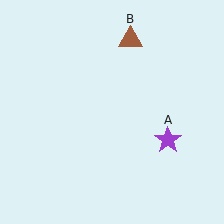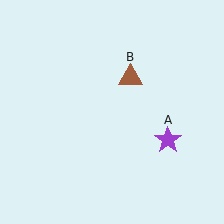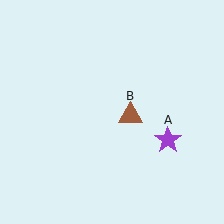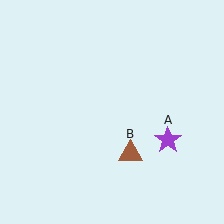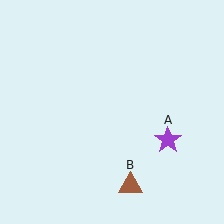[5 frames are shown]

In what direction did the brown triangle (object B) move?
The brown triangle (object B) moved down.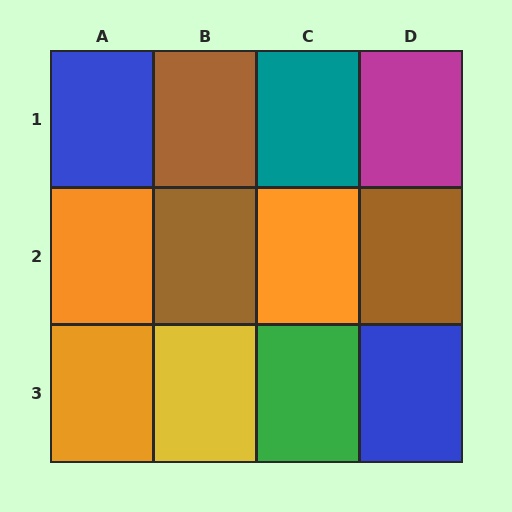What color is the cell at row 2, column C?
Orange.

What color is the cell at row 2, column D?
Brown.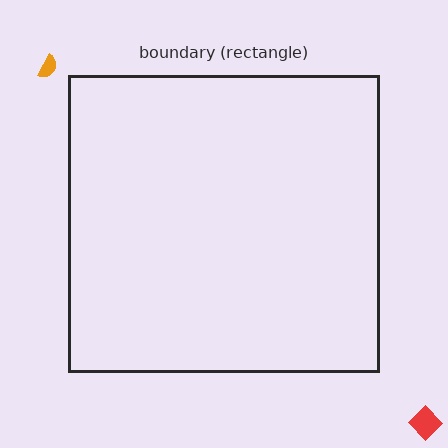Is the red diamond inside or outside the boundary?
Outside.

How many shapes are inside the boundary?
0 inside, 2 outside.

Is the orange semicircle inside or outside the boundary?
Outside.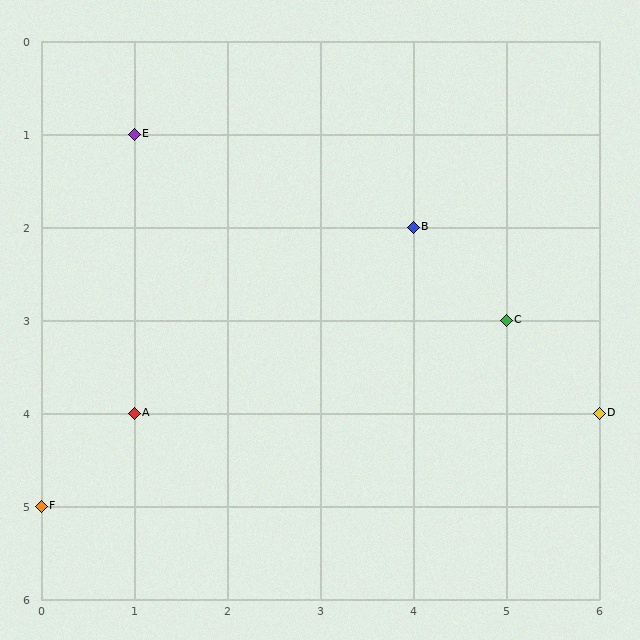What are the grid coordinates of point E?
Point E is at grid coordinates (1, 1).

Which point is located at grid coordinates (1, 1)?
Point E is at (1, 1).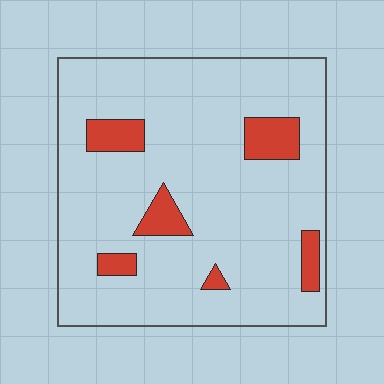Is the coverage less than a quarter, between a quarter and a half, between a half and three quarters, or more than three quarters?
Less than a quarter.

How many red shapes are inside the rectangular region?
6.